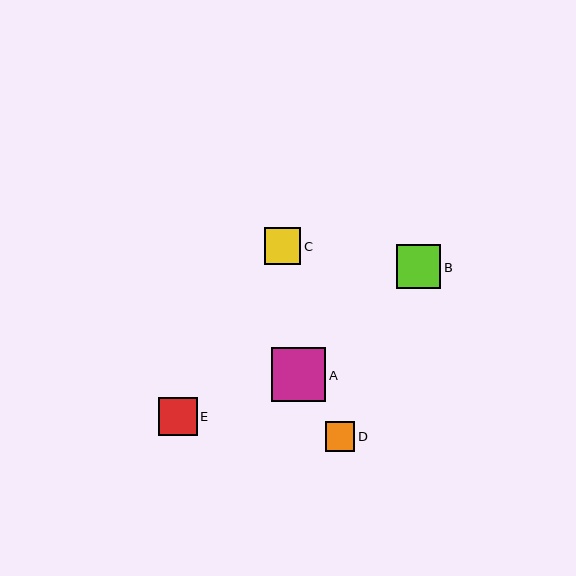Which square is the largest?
Square A is the largest with a size of approximately 54 pixels.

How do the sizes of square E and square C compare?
Square E and square C are approximately the same size.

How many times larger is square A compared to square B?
Square A is approximately 1.2 times the size of square B.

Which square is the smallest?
Square D is the smallest with a size of approximately 30 pixels.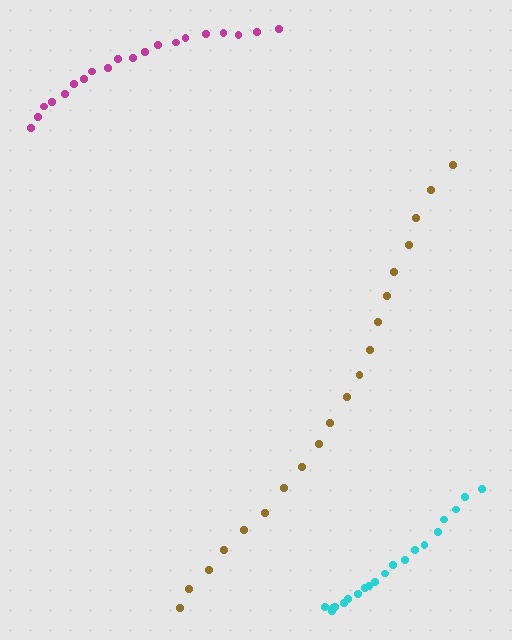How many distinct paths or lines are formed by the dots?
There are 3 distinct paths.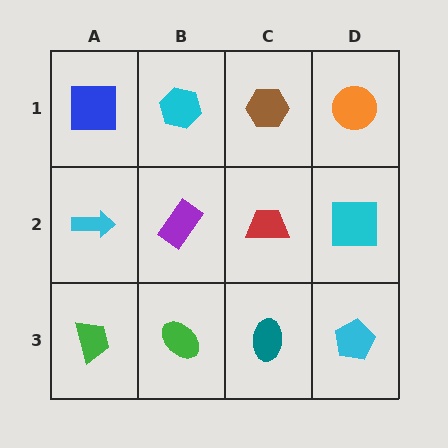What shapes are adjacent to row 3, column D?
A cyan square (row 2, column D), a teal ellipse (row 3, column C).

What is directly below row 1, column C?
A red trapezoid.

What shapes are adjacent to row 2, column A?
A blue square (row 1, column A), a green trapezoid (row 3, column A), a purple rectangle (row 2, column B).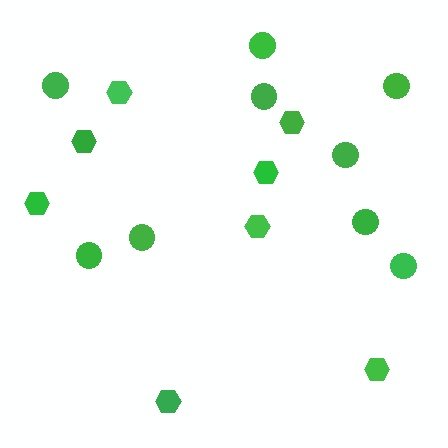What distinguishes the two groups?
There are 2 groups: one group of circles (9) and one group of hexagons (8).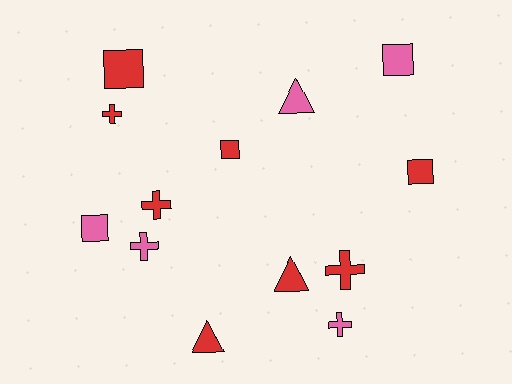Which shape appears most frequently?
Cross, with 5 objects.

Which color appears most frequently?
Red, with 8 objects.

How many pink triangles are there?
There is 1 pink triangle.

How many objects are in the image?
There are 13 objects.